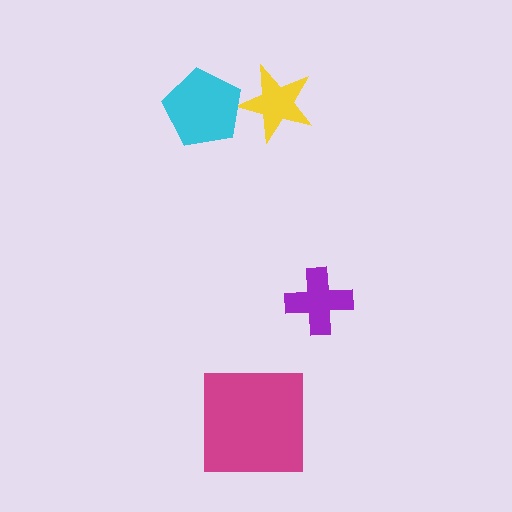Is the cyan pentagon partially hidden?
No, no other shape covers it.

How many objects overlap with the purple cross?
0 objects overlap with the purple cross.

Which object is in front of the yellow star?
The cyan pentagon is in front of the yellow star.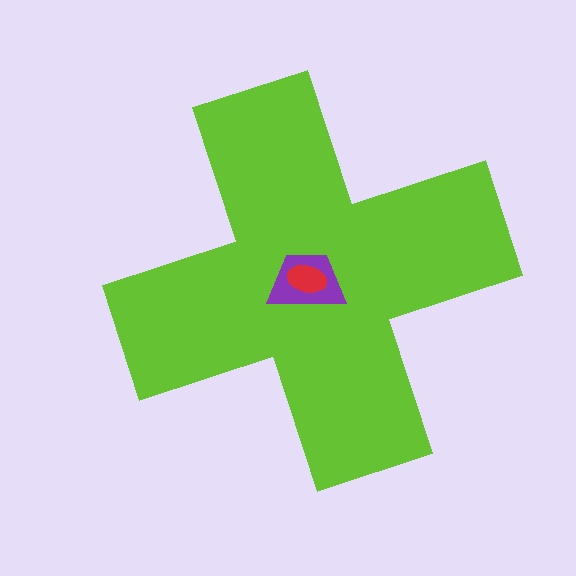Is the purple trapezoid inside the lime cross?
Yes.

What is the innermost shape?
The red ellipse.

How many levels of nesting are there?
3.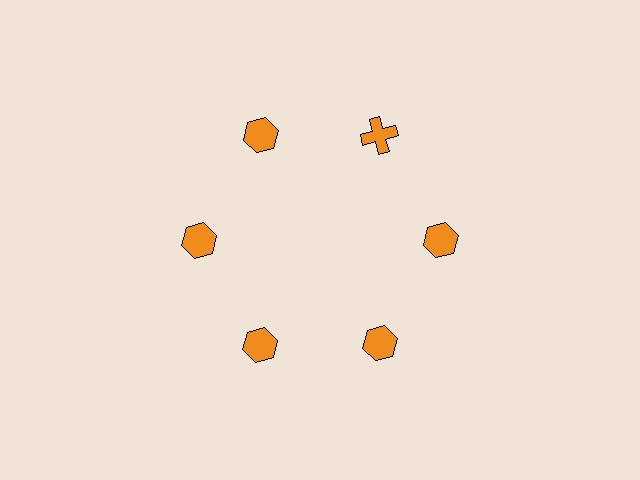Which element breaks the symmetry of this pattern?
The orange cross at roughly the 1 o'clock position breaks the symmetry. All other shapes are orange hexagons.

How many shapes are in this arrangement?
There are 6 shapes arranged in a ring pattern.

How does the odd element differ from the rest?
It has a different shape: cross instead of hexagon.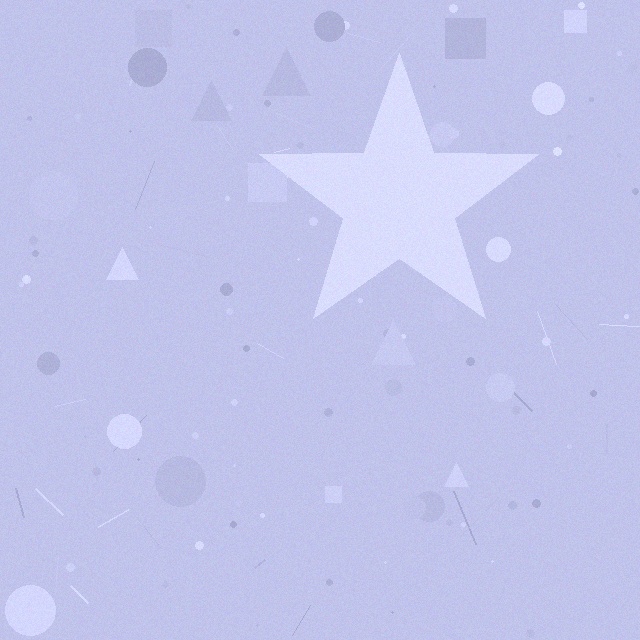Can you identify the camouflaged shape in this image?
The camouflaged shape is a star.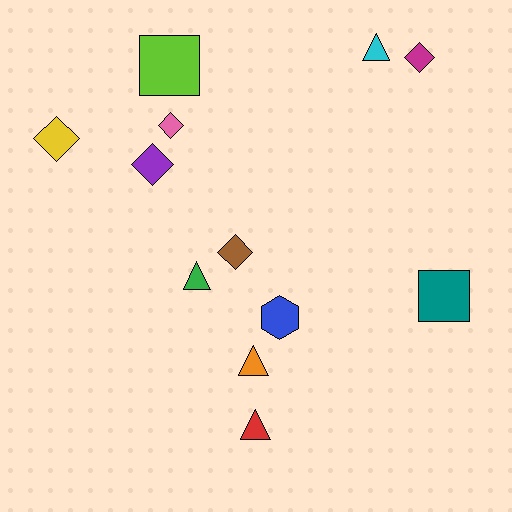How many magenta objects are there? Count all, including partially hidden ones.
There is 1 magenta object.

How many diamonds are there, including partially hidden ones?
There are 5 diamonds.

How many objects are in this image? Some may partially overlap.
There are 12 objects.